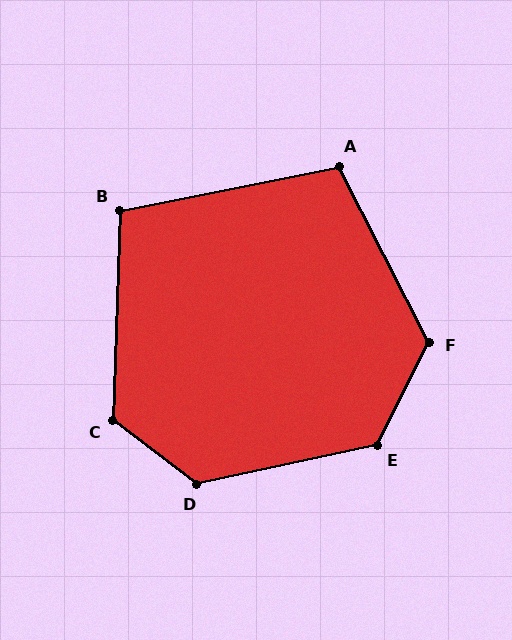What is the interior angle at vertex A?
Approximately 106 degrees (obtuse).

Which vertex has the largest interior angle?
D, at approximately 130 degrees.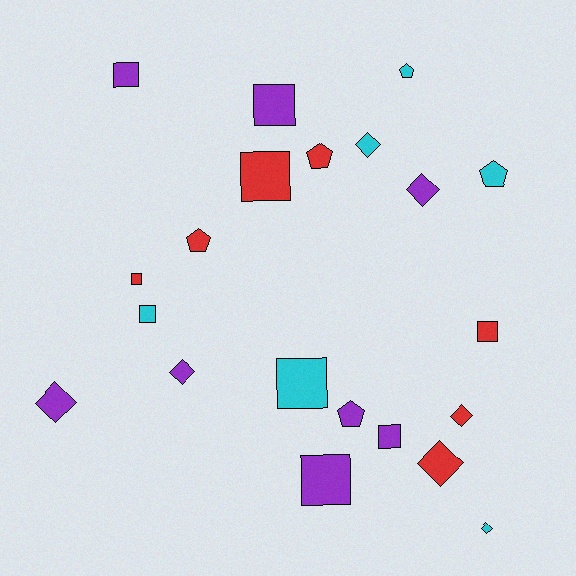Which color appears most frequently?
Purple, with 8 objects.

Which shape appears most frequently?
Square, with 9 objects.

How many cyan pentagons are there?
There are 2 cyan pentagons.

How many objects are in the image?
There are 21 objects.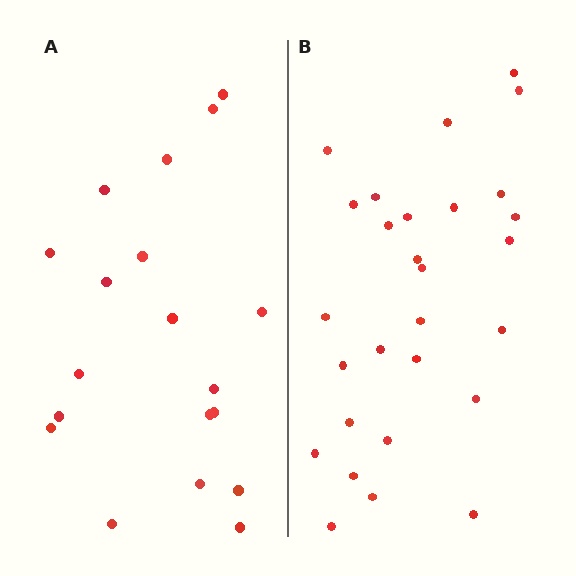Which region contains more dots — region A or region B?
Region B (the right region) has more dots.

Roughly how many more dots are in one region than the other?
Region B has roughly 8 or so more dots than region A.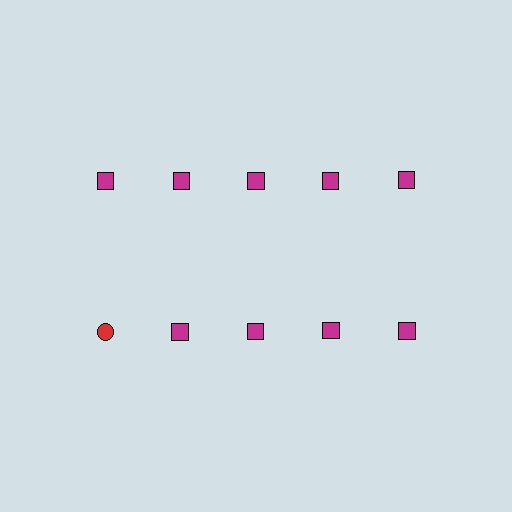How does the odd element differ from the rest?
It differs in both color (red instead of magenta) and shape (circle instead of square).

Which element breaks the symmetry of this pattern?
The red circle in the second row, leftmost column breaks the symmetry. All other shapes are magenta squares.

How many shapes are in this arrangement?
There are 10 shapes arranged in a grid pattern.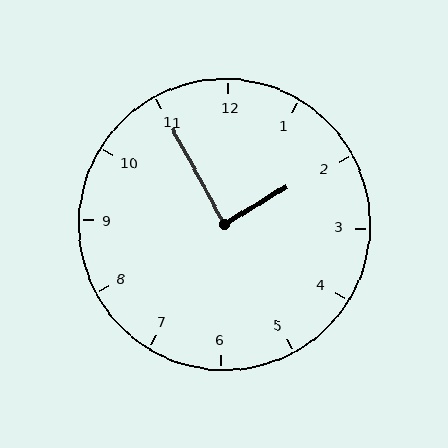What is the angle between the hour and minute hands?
Approximately 88 degrees.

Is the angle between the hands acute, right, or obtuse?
It is right.